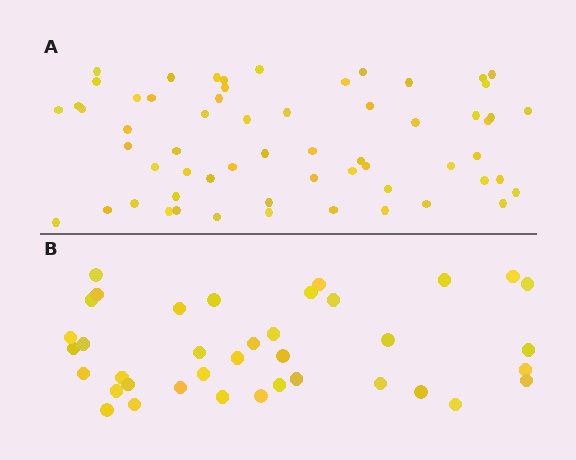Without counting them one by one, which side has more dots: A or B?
Region A (the top region) has more dots.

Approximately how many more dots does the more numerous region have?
Region A has approximately 20 more dots than region B.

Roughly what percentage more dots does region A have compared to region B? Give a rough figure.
About 60% more.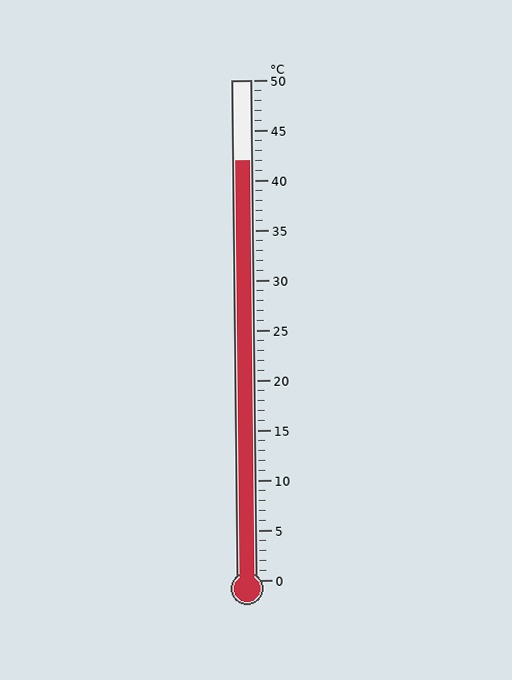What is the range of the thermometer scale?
The thermometer scale ranges from 0°C to 50°C.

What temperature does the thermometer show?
The thermometer shows approximately 42°C.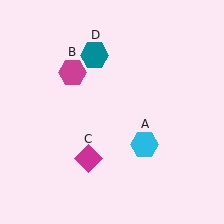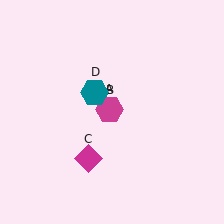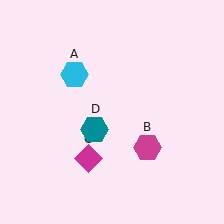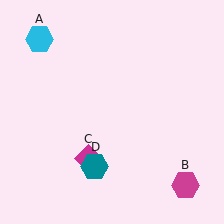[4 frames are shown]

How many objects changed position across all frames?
3 objects changed position: cyan hexagon (object A), magenta hexagon (object B), teal hexagon (object D).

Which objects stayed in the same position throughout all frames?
Magenta diamond (object C) remained stationary.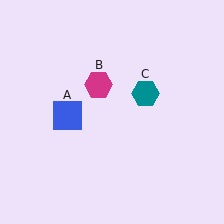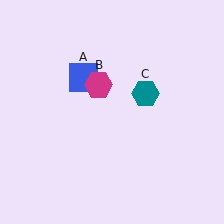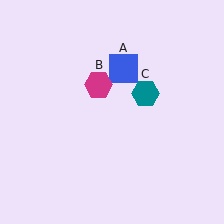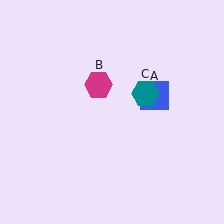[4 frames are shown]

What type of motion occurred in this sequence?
The blue square (object A) rotated clockwise around the center of the scene.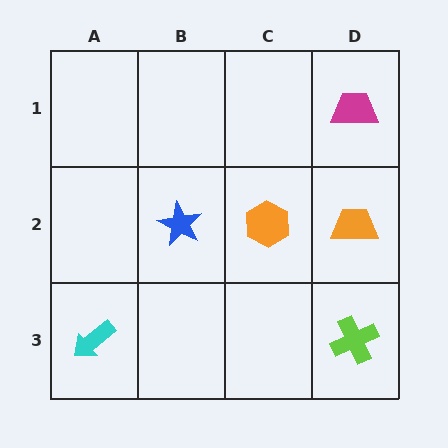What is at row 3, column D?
A lime cross.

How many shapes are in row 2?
3 shapes.